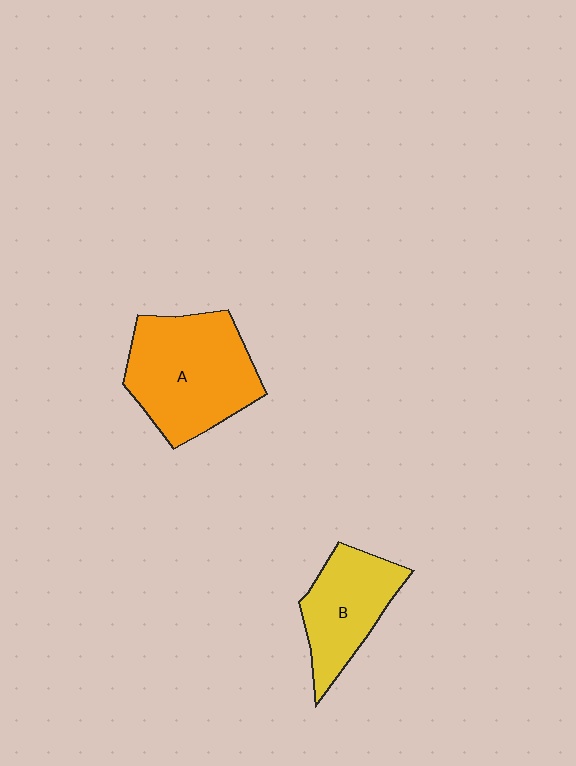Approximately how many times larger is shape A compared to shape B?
Approximately 1.5 times.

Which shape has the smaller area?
Shape B (yellow).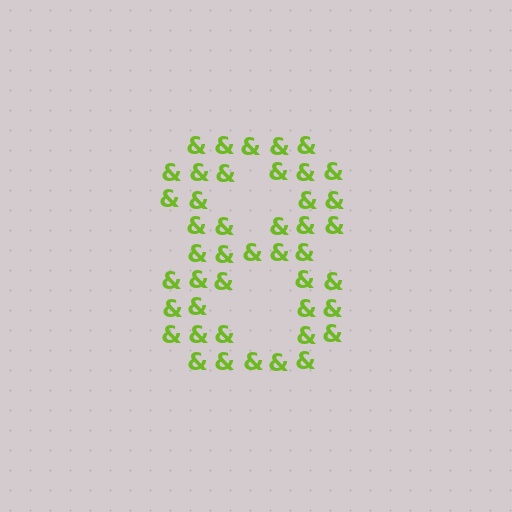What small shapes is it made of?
It is made of small ampersands.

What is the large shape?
The large shape is the digit 8.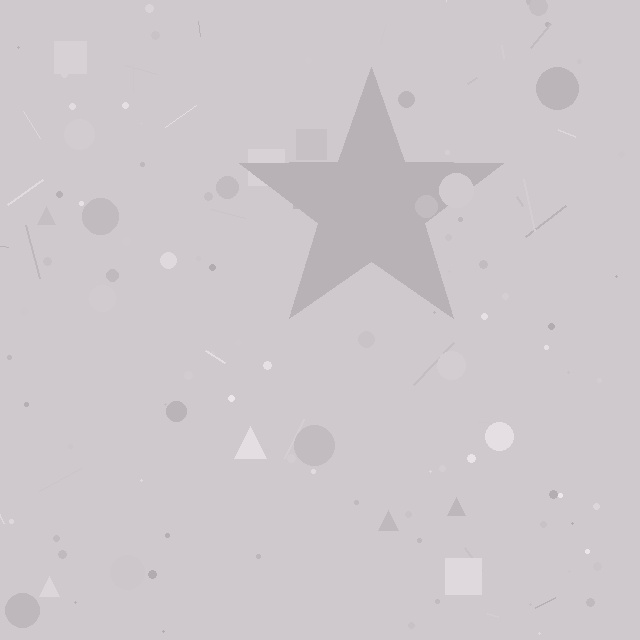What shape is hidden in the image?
A star is hidden in the image.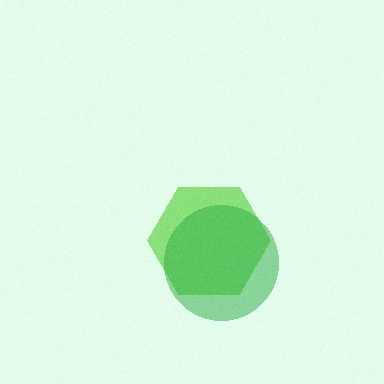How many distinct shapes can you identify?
There are 2 distinct shapes: a lime hexagon, a green circle.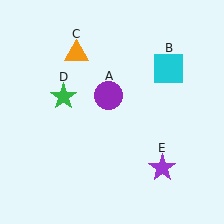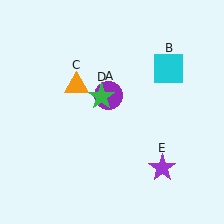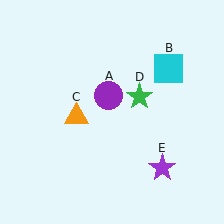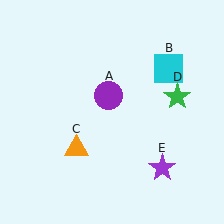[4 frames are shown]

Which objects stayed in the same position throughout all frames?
Purple circle (object A) and cyan square (object B) and purple star (object E) remained stationary.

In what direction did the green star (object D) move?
The green star (object D) moved right.